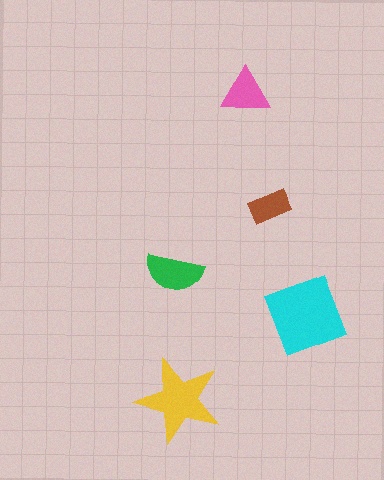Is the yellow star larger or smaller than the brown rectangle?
Larger.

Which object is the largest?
The cyan diamond.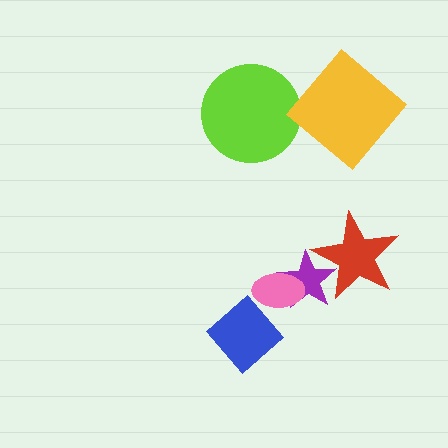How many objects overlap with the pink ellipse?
1 object overlaps with the pink ellipse.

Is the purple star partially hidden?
Yes, it is partially covered by another shape.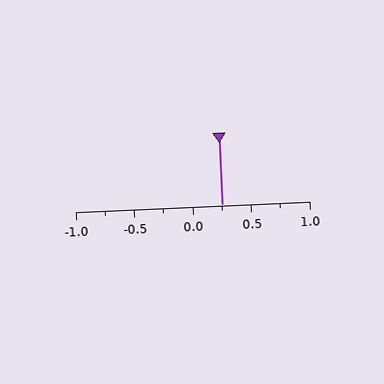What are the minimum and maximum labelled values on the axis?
The axis runs from -1.0 to 1.0.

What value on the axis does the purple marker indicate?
The marker indicates approximately 0.25.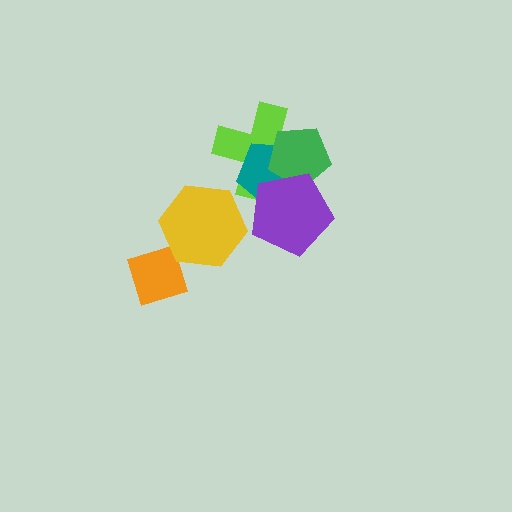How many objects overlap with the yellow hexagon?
1 object overlaps with the yellow hexagon.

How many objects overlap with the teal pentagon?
3 objects overlap with the teal pentagon.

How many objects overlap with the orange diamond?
1 object overlaps with the orange diamond.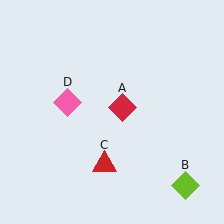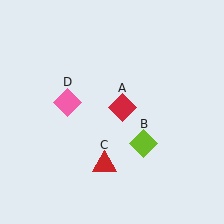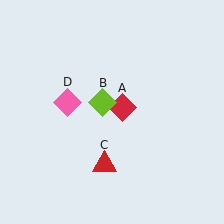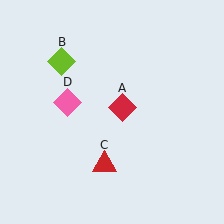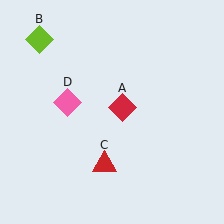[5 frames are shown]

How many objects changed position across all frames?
1 object changed position: lime diamond (object B).